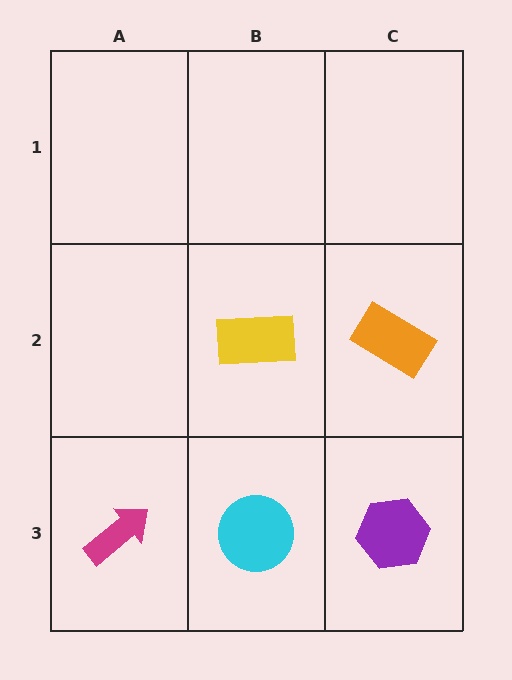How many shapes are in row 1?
0 shapes.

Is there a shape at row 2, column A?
No, that cell is empty.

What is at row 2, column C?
An orange rectangle.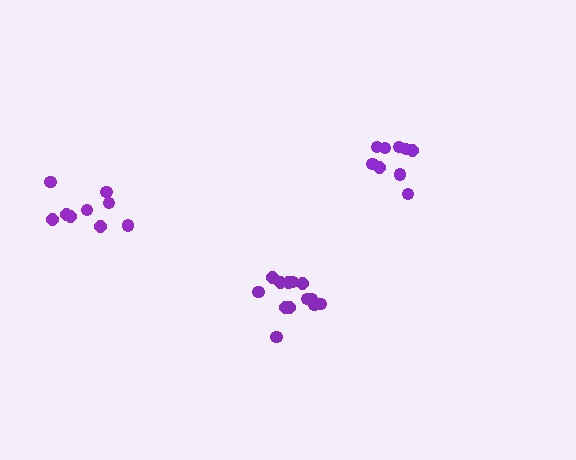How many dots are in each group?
Group 1: 9 dots, Group 2: 13 dots, Group 3: 9 dots (31 total).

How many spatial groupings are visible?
There are 3 spatial groupings.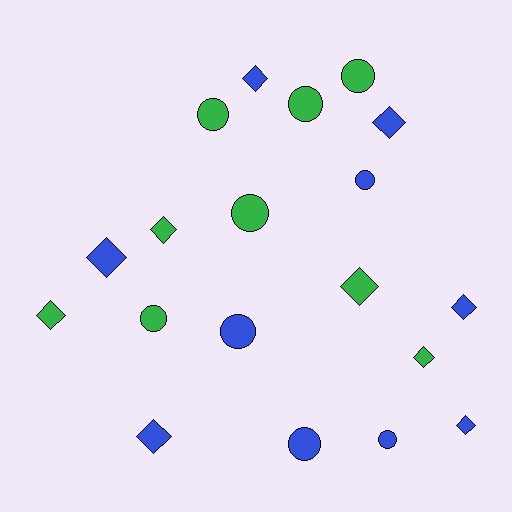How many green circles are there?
There are 5 green circles.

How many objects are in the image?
There are 19 objects.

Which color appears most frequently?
Blue, with 10 objects.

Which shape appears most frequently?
Diamond, with 10 objects.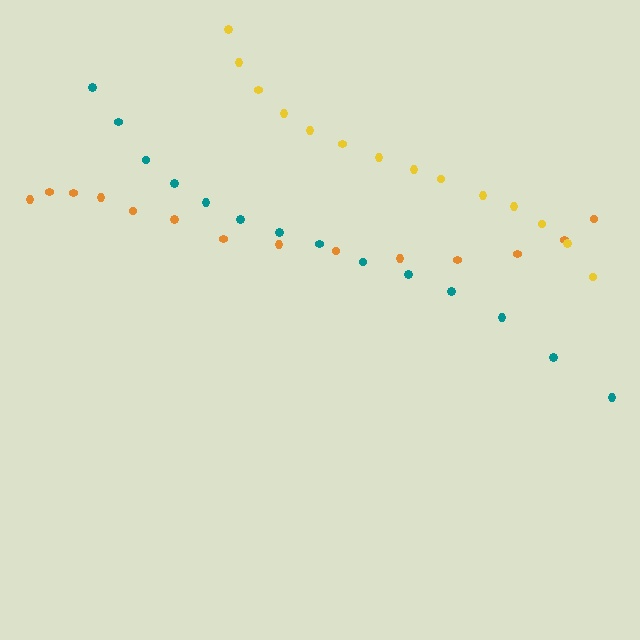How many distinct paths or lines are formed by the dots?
There are 3 distinct paths.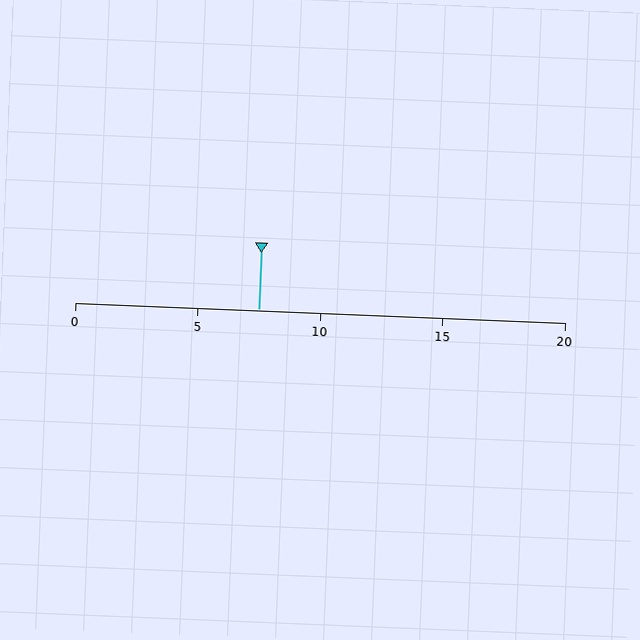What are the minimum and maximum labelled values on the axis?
The axis runs from 0 to 20.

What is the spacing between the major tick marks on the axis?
The major ticks are spaced 5 apart.